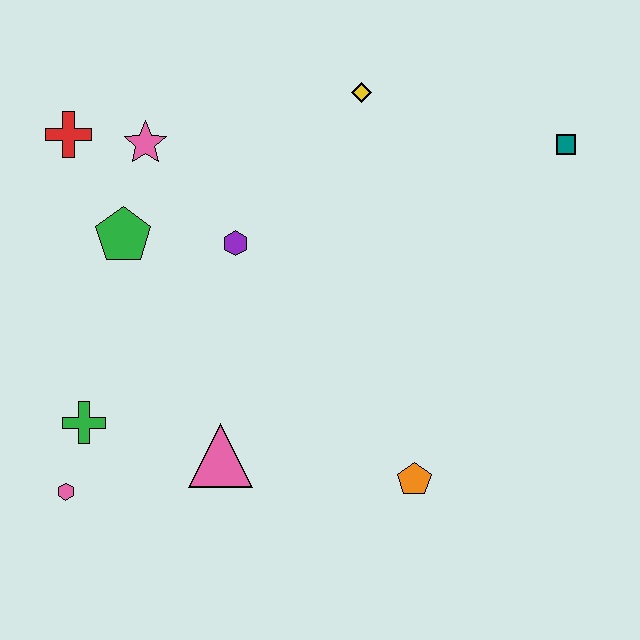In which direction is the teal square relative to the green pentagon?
The teal square is to the right of the green pentagon.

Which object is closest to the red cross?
The pink star is closest to the red cross.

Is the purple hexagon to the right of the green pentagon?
Yes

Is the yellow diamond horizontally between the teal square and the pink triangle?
Yes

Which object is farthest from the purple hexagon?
The teal square is farthest from the purple hexagon.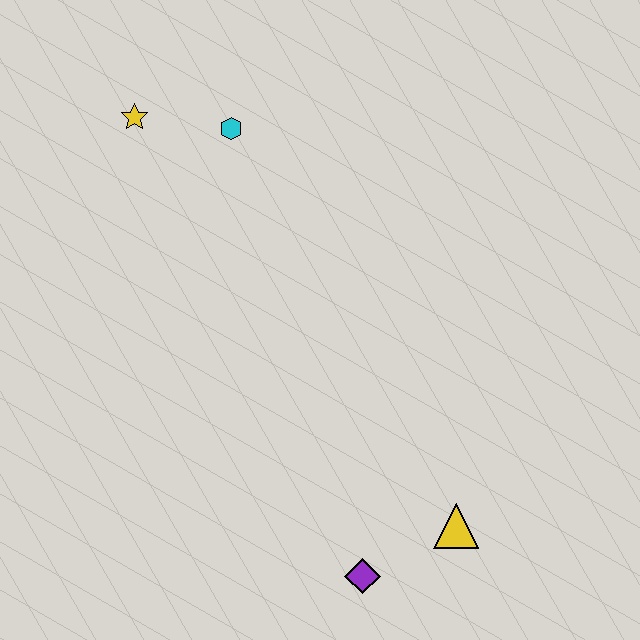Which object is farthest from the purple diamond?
The yellow star is farthest from the purple diamond.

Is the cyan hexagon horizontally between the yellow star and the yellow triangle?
Yes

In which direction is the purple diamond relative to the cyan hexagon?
The purple diamond is below the cyan hexagon.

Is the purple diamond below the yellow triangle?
Yes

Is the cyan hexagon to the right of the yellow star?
Yes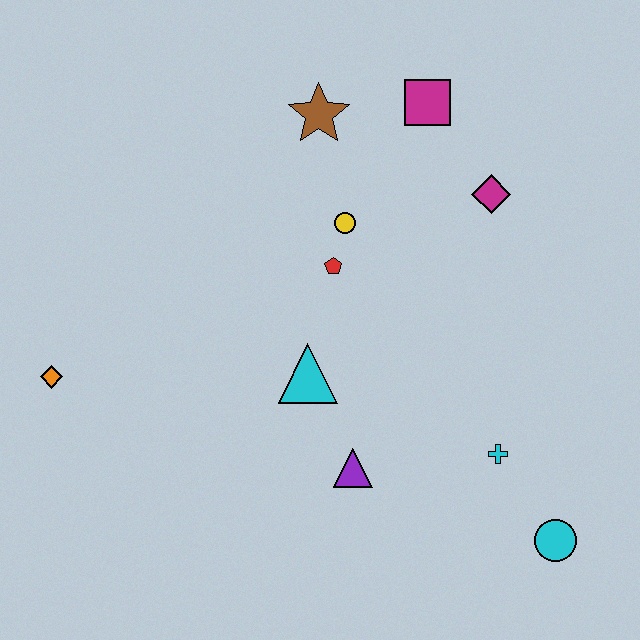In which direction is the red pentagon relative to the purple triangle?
The red pentagon is above the purple triangle.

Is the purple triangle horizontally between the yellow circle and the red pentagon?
No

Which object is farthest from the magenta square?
The orange diamond is farthest from the magenta square.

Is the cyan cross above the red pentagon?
No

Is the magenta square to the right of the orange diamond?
Yes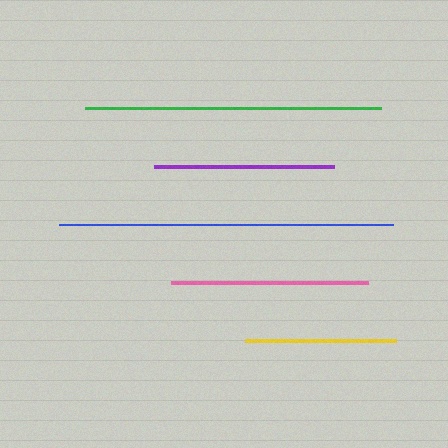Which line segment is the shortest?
The yellow line is the shortest at approximately 151 pixels.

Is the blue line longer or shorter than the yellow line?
The blue line is longer than the yellow line.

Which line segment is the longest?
The blue line is the longest at approximately 334 pixels.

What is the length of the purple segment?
The purple segment is approximately 180 pixels long.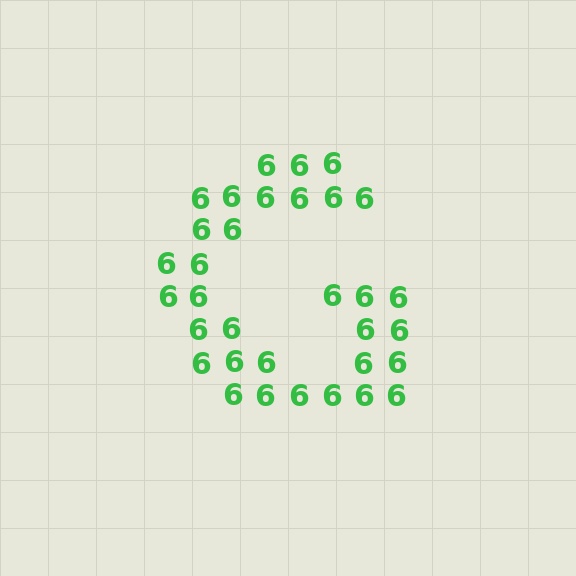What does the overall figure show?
The overall figure shows the letter G.